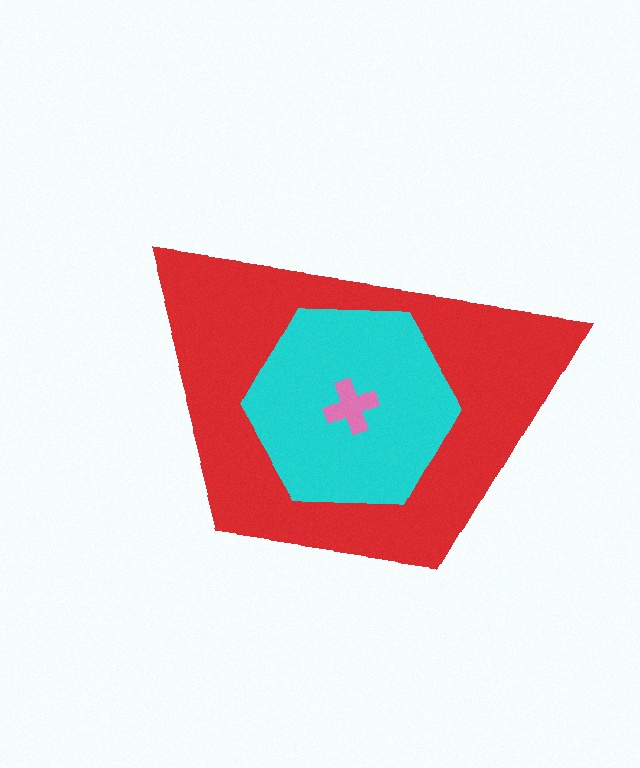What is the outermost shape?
The red trapezoid.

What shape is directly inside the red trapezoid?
The cyan hexagon.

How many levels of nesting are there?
3.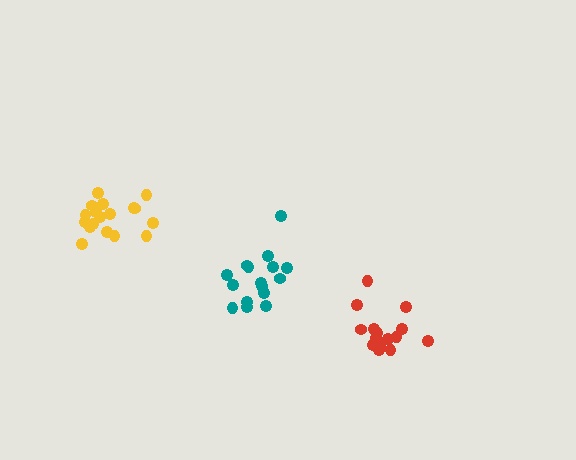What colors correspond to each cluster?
The clusters are colored: teal, red, yellow.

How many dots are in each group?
Group 1: 16 dots, Group 2: 15 dots, Group 3: 18 dots (49 total).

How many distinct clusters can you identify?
There are 3 distinct clusters.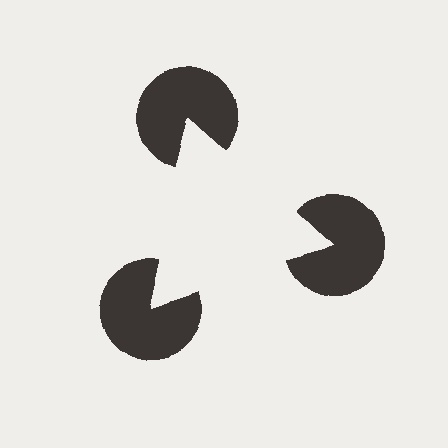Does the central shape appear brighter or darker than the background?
It typically appears slightly brighter than the background, even though no actual brightness change is drawn.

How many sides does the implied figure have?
3 sides.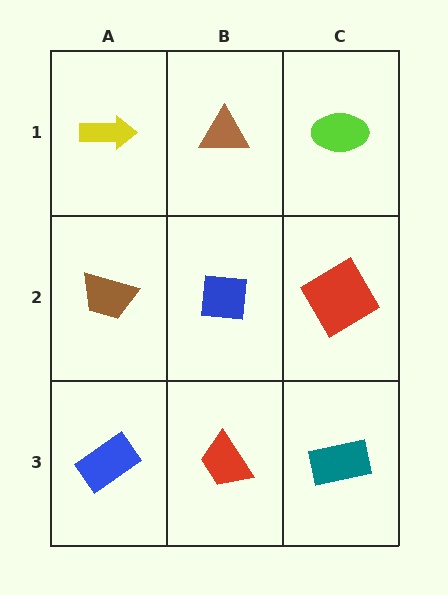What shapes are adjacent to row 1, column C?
A red diamond (row 2, column C), a brown triangle (row 1, column B).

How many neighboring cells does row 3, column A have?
2.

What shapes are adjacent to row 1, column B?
A blue square (row 2, column B), a yellow arrow (row 1, column A), a lime ellipse (row 1, column C).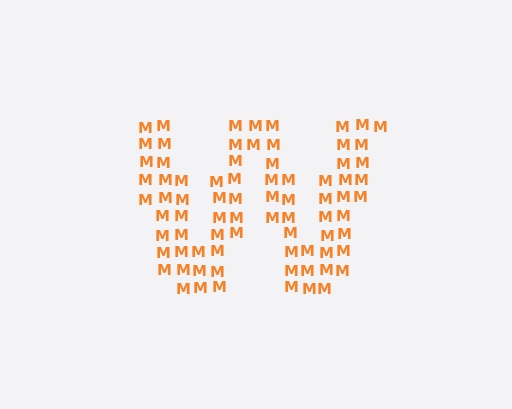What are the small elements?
The small elements are letter M's.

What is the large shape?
The large shape is the letter W.